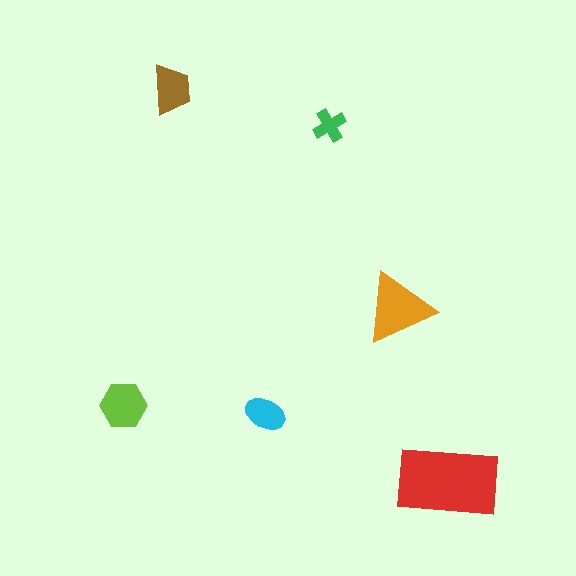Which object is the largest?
The red rectangle.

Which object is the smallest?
The green cross.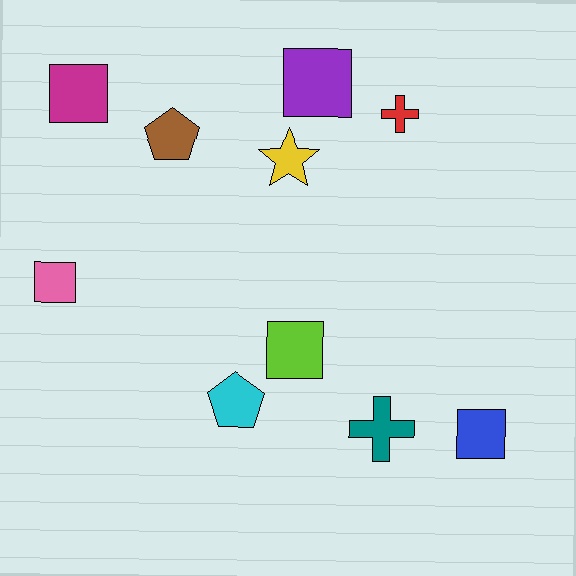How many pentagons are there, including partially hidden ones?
There are 2 pentagons.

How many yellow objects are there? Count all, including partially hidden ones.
There is 1 yellow object.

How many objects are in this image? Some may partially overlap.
There are 10 objects.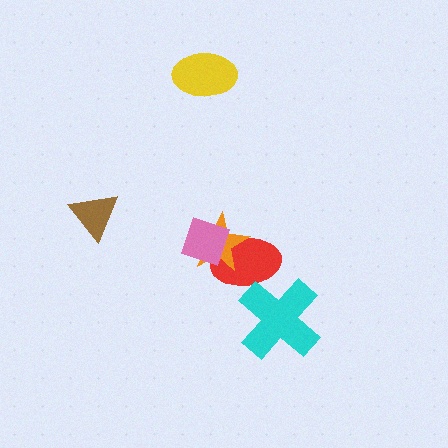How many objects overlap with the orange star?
2 objects overlap with the orange star.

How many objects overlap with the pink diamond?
2 objects overlap with the pink diamond.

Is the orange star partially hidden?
Yes, it is partially covered by another shape.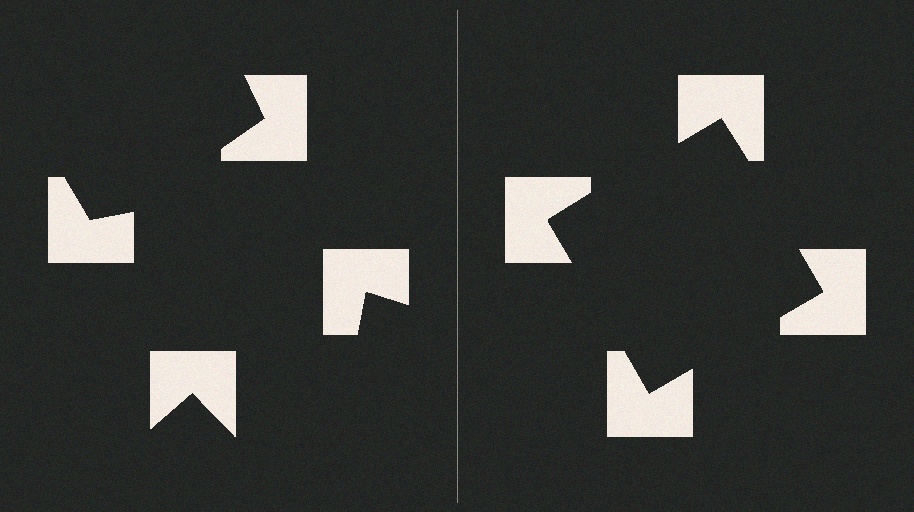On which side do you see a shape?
An illusory square appears on the right side. On the left side the wedge cuts are rotated, so no coherent shape forms.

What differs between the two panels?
The notched squares are positioned identically on both sides; only the wedge orientations differ. On the right they align to a square; on the left they are misaligned.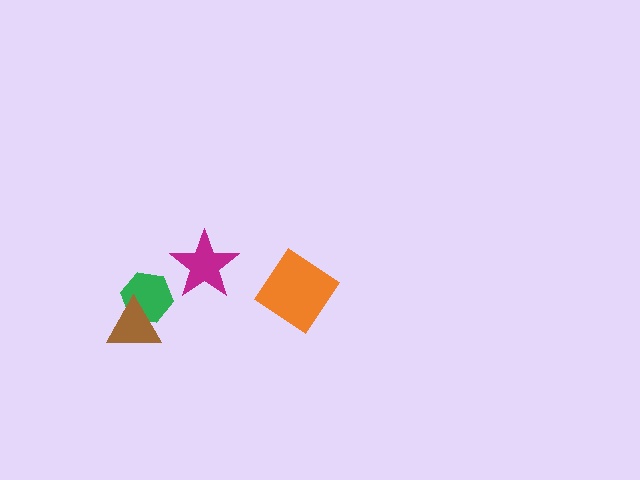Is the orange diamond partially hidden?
No, no other shape covers it.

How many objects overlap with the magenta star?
0 objects overlap with the magenta star.